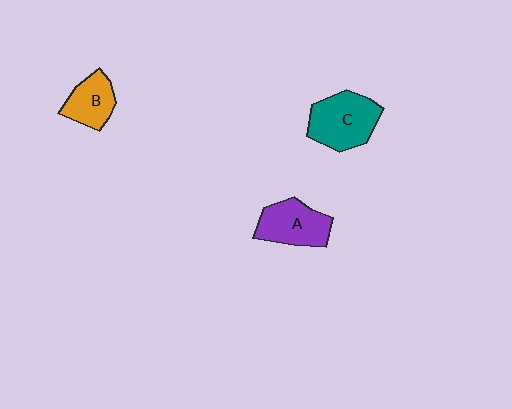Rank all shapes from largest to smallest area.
From largest to smallest: C (teal), A (purple), B (orange).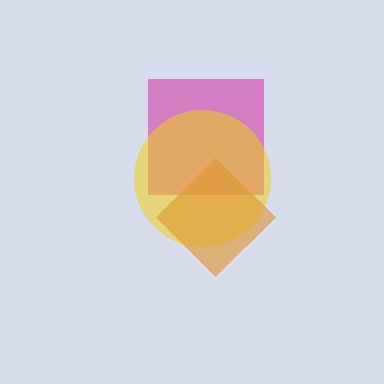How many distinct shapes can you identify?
There are 3 distinct shapes: a magenta square, a yellow circle, an orange diamond.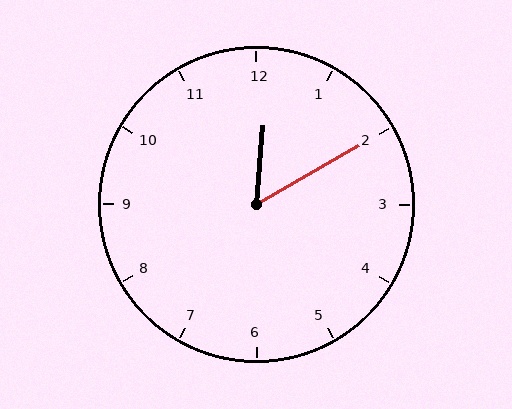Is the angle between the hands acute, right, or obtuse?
It is acute.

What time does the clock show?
12:10.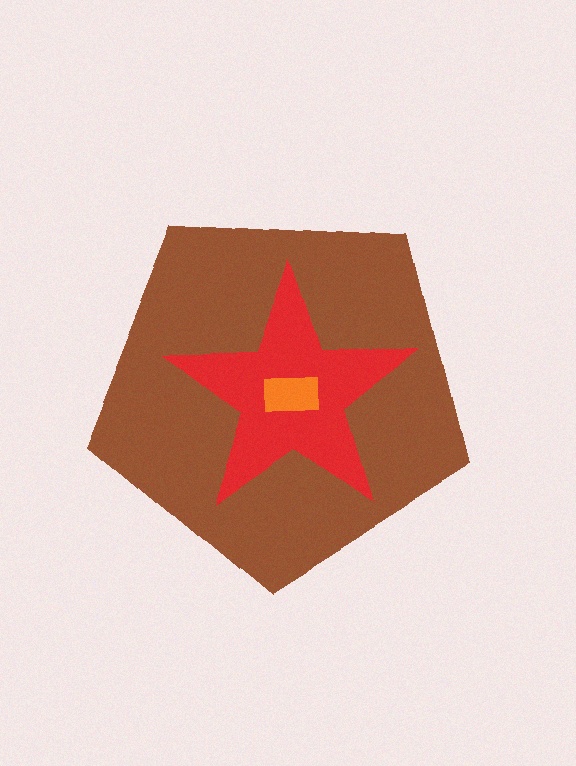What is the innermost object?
The orange rectangle.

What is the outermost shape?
The brown pentagon.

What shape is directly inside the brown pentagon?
The red star.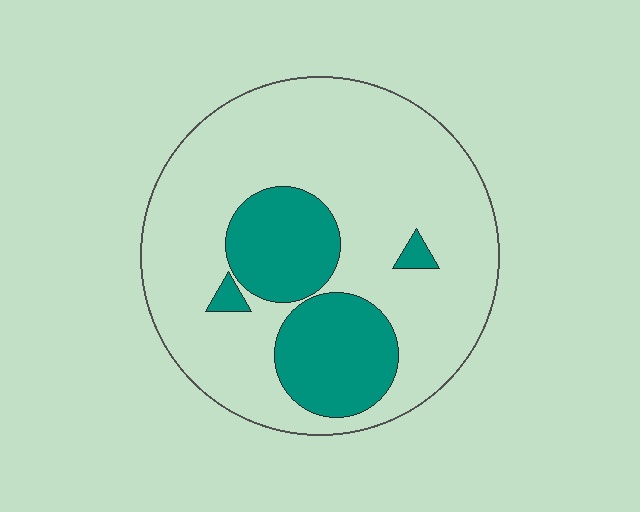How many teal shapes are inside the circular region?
4.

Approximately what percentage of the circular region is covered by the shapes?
Approximately 25%.